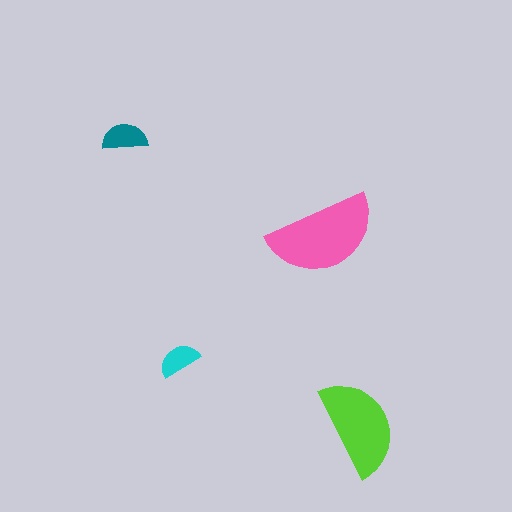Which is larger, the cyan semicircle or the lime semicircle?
The lime one.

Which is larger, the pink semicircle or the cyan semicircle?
The pink one.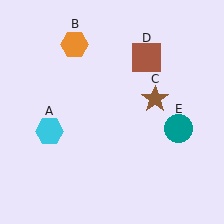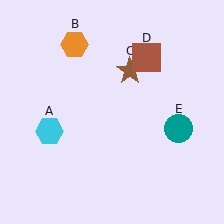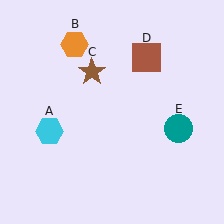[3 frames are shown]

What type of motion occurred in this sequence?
The brown star (object C) rotated counterclockwise around the center of the scene.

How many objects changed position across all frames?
1 object changed position: brown star (object C).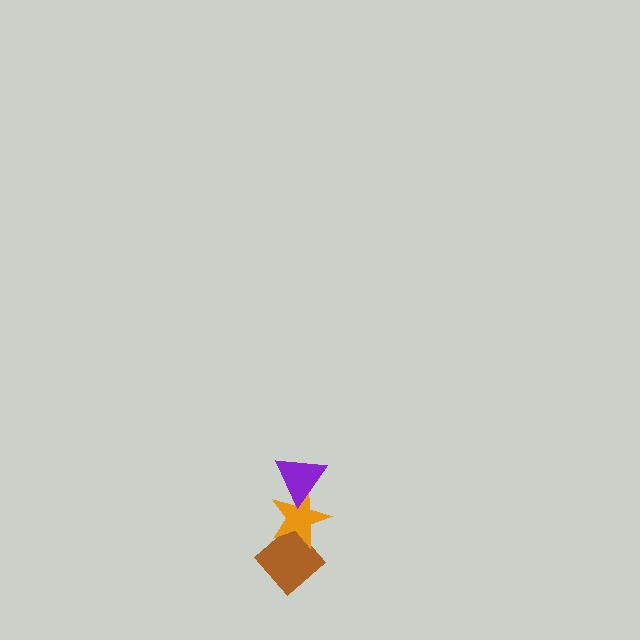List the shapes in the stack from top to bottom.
From top to bottom: the purple triangle, the orange star, the brown diamond.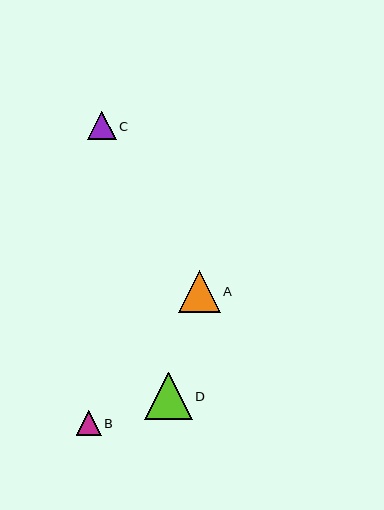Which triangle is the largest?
Triangle D is the largest with a size of approximately 47 pixels.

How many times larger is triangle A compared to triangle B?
Triangle A is approximately 1.7 times the size of triangle B.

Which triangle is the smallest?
Triangle B is the smallest with a size of approximately 25 pixels.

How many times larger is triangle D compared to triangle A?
Triangle D is approximately 1.1 times the size of triangle A.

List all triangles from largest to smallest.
From largest to smallest: D, A, C, B.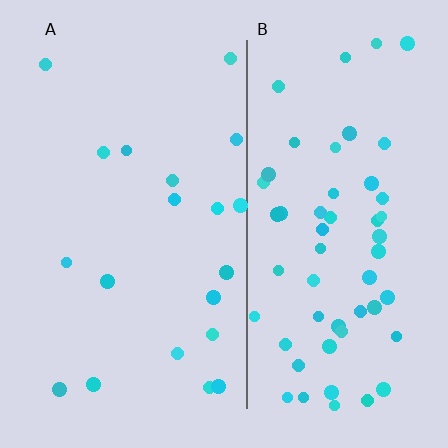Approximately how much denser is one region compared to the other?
Approximately 2.9× — region B over region A.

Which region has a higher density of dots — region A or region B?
B (the right).